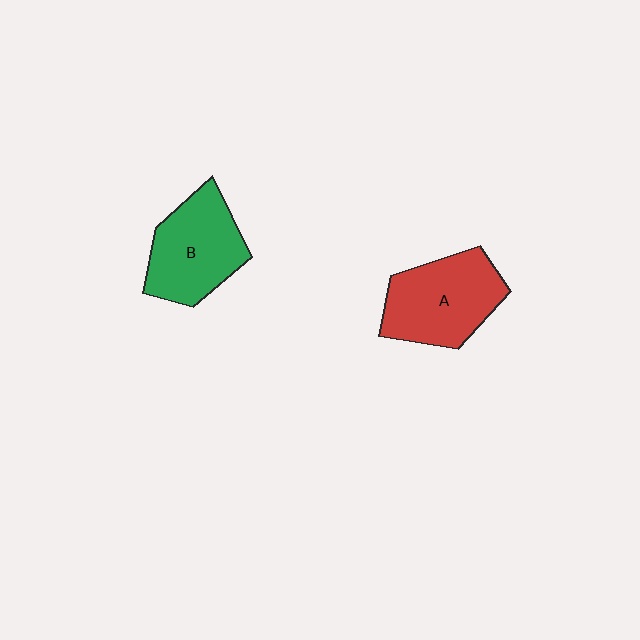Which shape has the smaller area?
Shape B (green).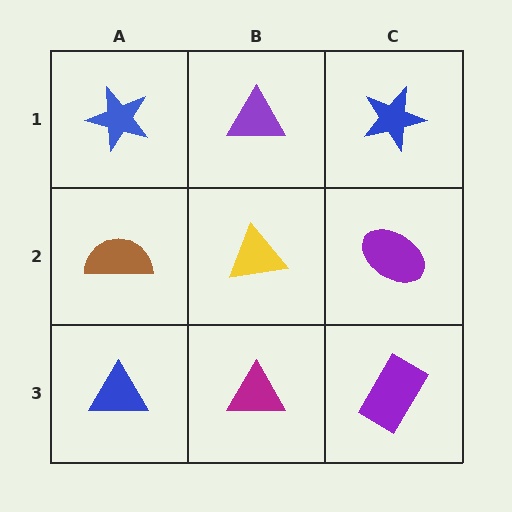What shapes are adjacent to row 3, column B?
A yellow triangle (row 2, column B), a blue triangle (row 3, column A), a purple rectangle (row 3, column C).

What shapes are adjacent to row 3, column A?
A brown semicircle (row 2, column A), a magenta triangle (row 3, column B).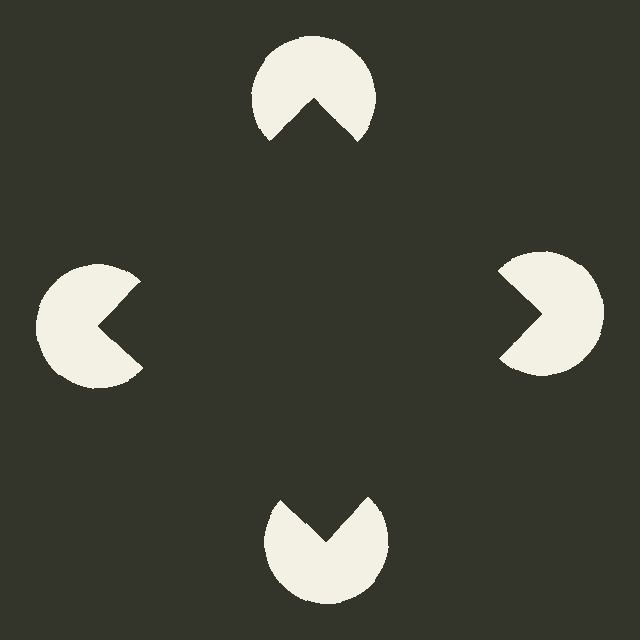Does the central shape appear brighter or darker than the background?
It typically appears slightly darker than the background, even though no actual brightness change is drawn.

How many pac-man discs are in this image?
There are 4 — one at each vertex of the illusory square.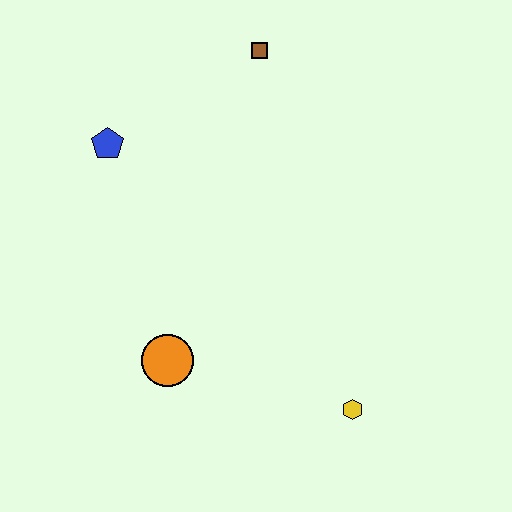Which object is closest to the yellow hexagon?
The orange circle is closest to the yellow hexagon.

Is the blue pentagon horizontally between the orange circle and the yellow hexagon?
No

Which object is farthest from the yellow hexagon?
The brown square is farthest from the yellow hexagon.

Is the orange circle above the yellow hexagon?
Yes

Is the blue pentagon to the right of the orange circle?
No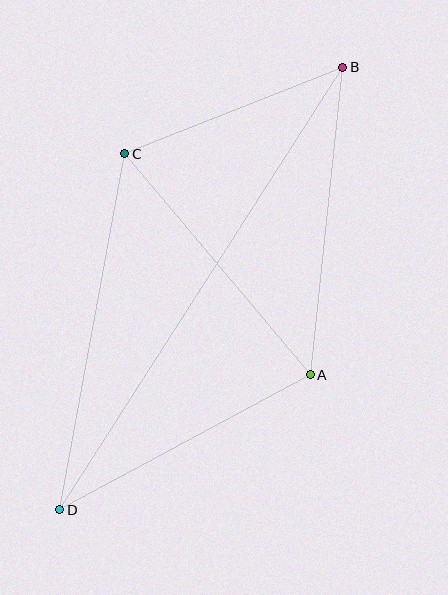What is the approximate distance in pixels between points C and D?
The distance between C and D is approximately 362 pixels.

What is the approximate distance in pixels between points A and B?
The distance between A and B is approximately 309 pixels.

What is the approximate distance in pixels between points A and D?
The distance between A and D is approximately 285 pixels.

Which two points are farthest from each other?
Points B and D are farthest from each other.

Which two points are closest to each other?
Points B and C are closest to each other.